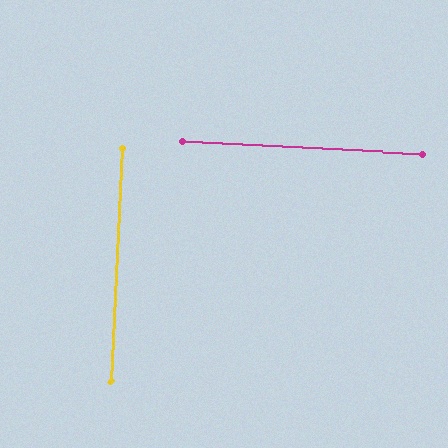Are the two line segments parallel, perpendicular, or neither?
Perpendicular — they meet at approximately 90°.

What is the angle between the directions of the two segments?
Approximately 90 degrees.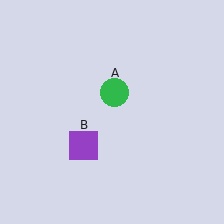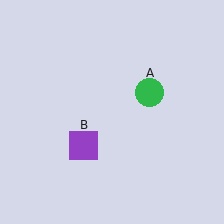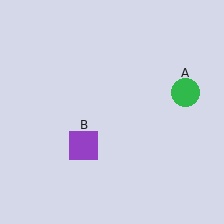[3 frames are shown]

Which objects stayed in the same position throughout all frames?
Purple square (object B) remained stationary.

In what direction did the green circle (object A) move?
The green circle (object A) moved right.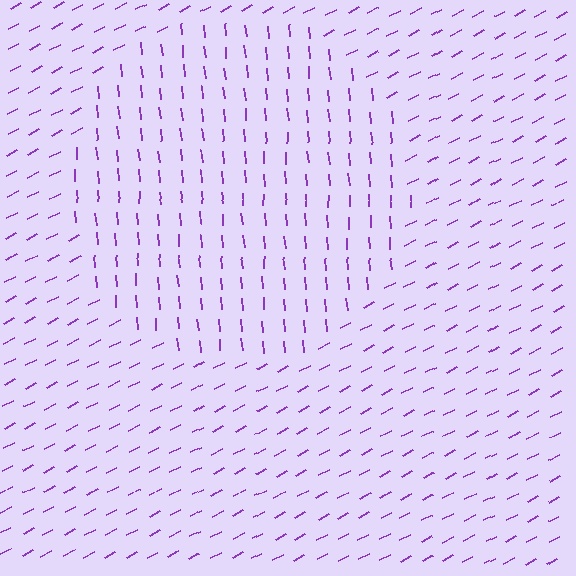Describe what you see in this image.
The image is filled with small purple line segments. A circle region in the image has lines oriented differently from the surrounding lines, creating a visible texture boundary.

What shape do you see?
I see a circle.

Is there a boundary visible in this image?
Yes, there is a texture boundary formed by a change in line orientation.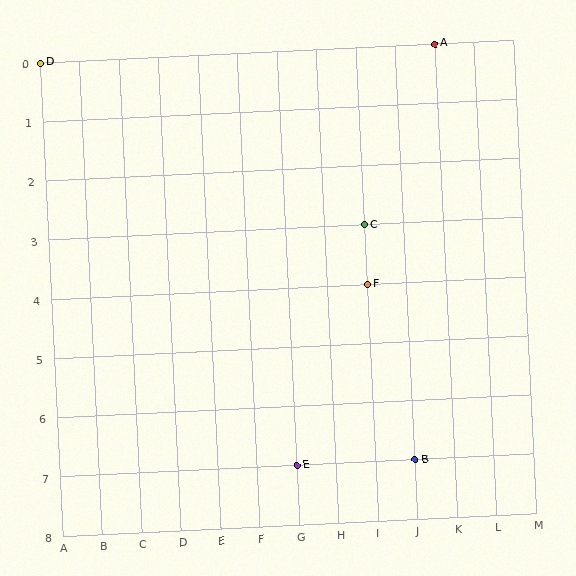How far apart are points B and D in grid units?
Points B and D are 9 columns and 7 rows apart (about 11.4 grid units diagonally).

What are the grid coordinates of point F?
Point F is at grid coordinates (I, 4).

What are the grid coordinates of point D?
Point D is at grid coordinates (A, 0).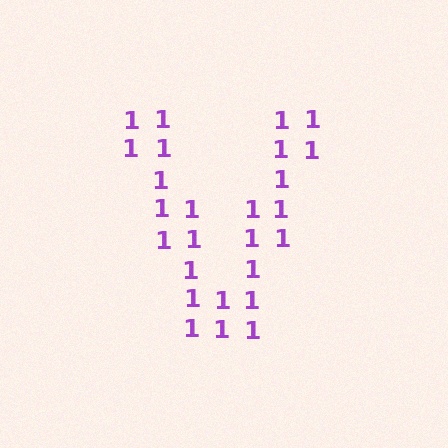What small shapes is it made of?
It is made of small digit 1's.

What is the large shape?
The large shape is the letter V.